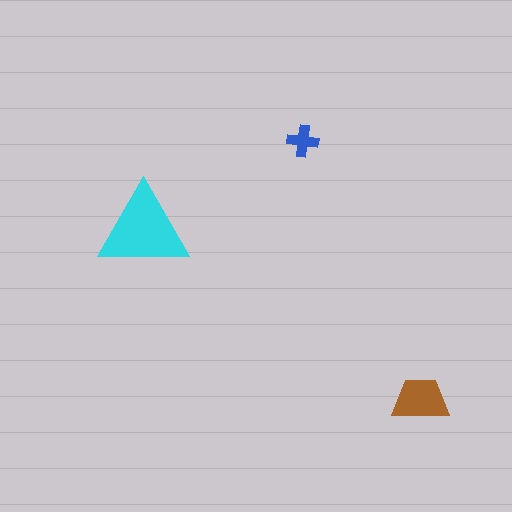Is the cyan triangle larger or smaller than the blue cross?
Larger.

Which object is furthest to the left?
The cyan triangle is leftmost.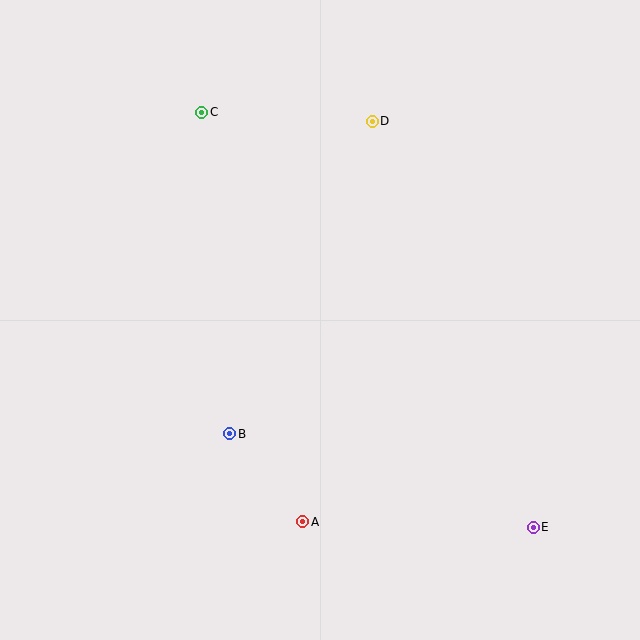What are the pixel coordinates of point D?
Point D is at (372, 121).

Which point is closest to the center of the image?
Point B at (230, 434) is closest to the center.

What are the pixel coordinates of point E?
Point E is at (533, 528).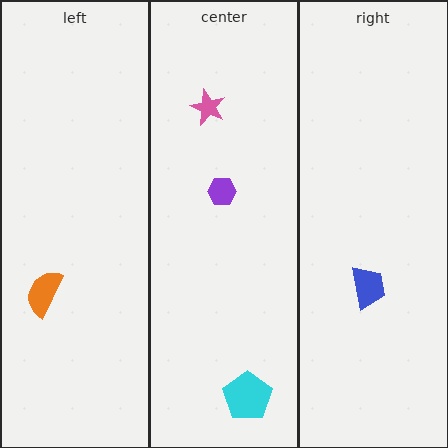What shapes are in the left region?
The orange semicircle.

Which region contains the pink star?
The center region.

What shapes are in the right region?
The blue trapezoid.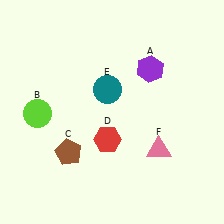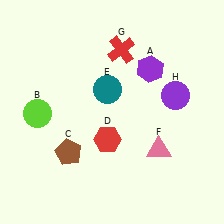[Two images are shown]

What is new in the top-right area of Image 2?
A red cross (G) was added in the top-right area of Image 2.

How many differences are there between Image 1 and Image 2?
There are 2 differences between the two images.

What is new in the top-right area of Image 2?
A purple circle (H) was added in the top-right area of Image 2.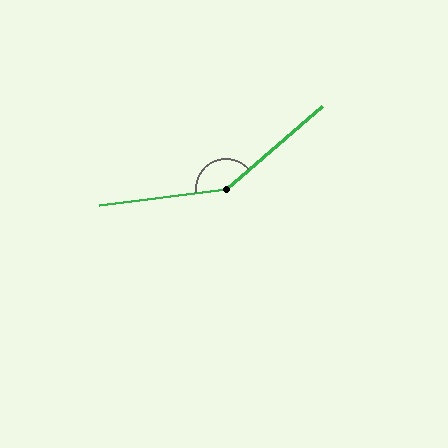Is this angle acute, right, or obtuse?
It is obtuse.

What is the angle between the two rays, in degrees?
Approximately 146 degrees.